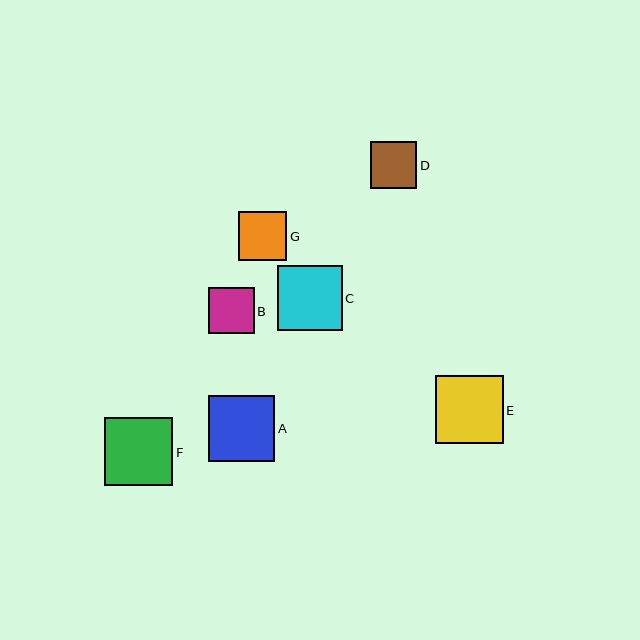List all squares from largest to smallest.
From largest to smallest: F, E, A, C, G, D, B.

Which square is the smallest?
Square B is the smallest with a size of approximately 46 pixels.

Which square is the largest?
Square F is the largest with a size of approximately 68 pixels.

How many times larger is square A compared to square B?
Square A is approximately 1.4 times the size of square B.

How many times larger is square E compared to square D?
Square E is approximately 1.5 times the size of square D.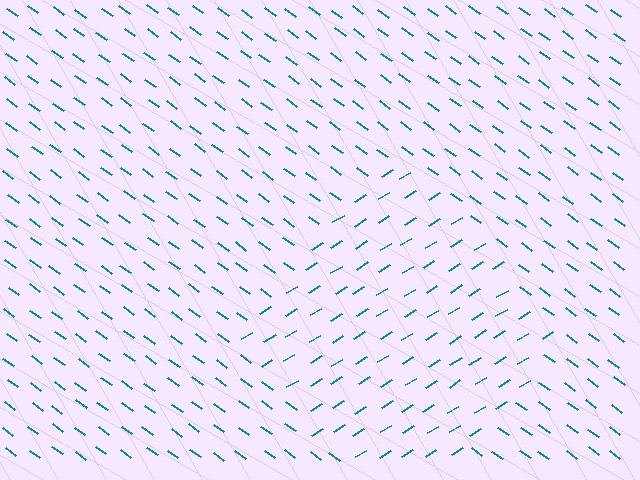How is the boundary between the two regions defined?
The boundary is defined purely by a change in line orientation (approximately 67 degrees difference). All lines are the same color and thickness.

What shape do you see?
I see a diamond.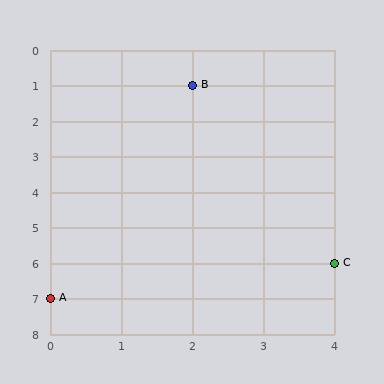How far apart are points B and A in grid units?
Points B and A are 2 columns and 6 rows apart (about 6.3 grid units diagonally).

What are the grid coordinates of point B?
Point B is at grid coordinates (2, 1).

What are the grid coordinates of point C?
Point C is at grid coordinates (4, 6).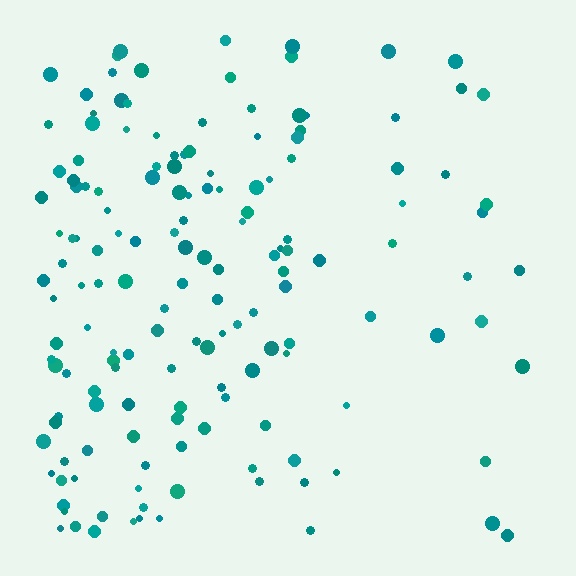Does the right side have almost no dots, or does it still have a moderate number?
Still a moderate number, just noticeably fewer than the left.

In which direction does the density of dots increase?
From right to left, with the left side densest.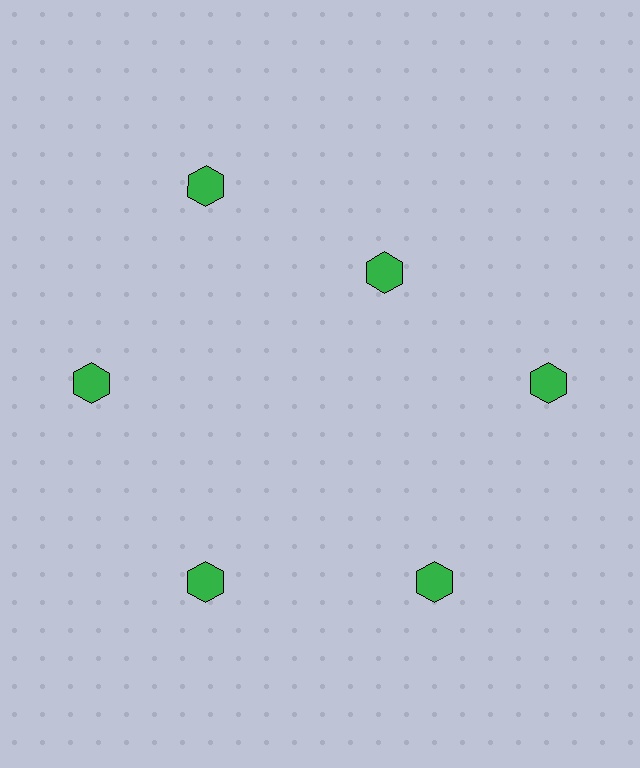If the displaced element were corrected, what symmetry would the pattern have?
It would have 6-fold rotational symmetry — the pattern would map onto itself every 60 degrees.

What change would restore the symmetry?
The symmetry would be restored by moving it outward, back onto the ring so that all 6 hexagons sit at equal angles and equal distance from the center.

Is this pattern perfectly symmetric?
No. The 6 green hexagons are arranged in a ring, but one element near the 1 o'clock position is pulled inward toward the center, breaking the 6-fold rotational symmetry.